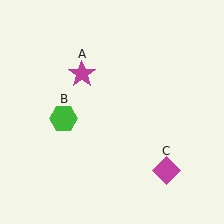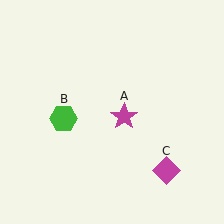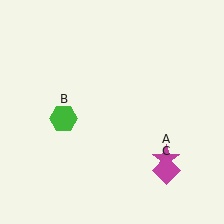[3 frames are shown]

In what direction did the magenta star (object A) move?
The magenta star (object A) moved down and to the right.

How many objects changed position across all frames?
1 object changed position: magenta star (object A).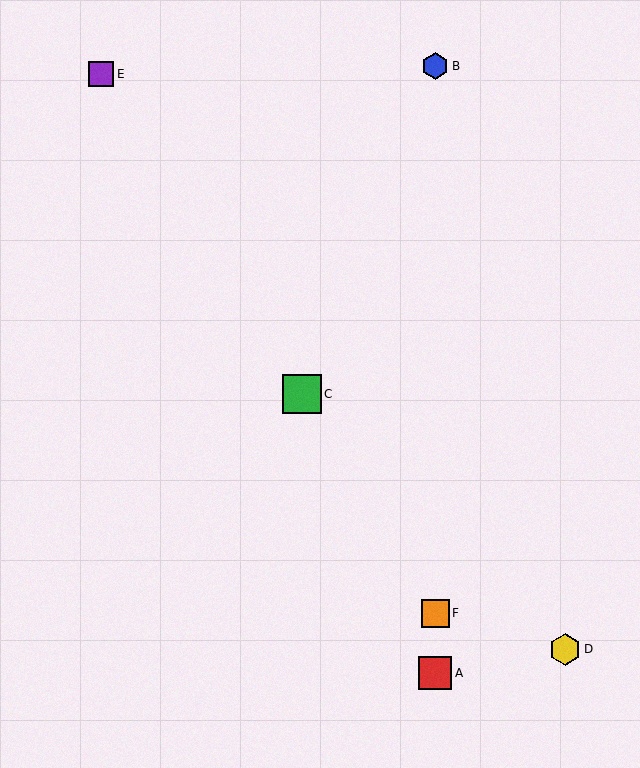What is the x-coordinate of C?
Object C is at x≈302.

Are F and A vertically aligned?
Yes, both are at x≈435.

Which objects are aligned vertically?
Objects A, B, F are aligned vertically.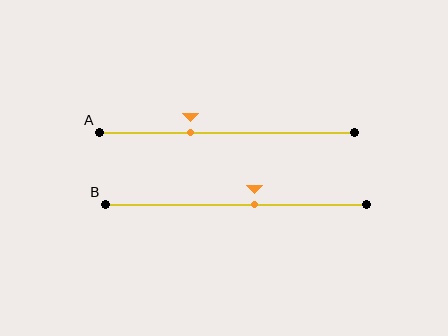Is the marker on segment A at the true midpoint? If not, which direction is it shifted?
No, the marker on segment A is shifted to the left by about 14% of the segment length.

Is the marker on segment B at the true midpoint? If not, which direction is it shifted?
No, the marker on segment B is shifted to the right by about 7% of the segment length.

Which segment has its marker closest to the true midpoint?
Segment B has its marker closest to the true midpoint.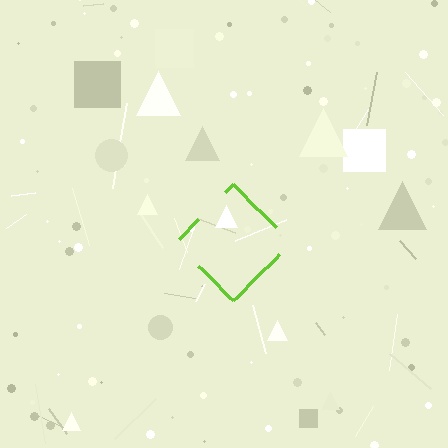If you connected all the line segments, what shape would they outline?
They would outline a diamond.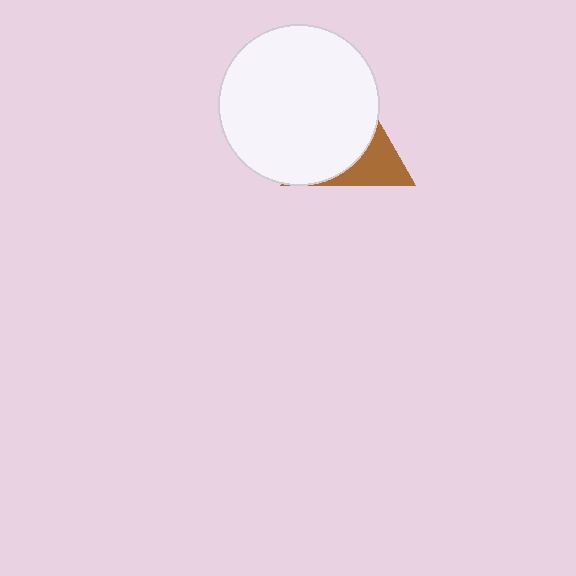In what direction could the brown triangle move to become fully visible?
The brown triangle could move right. That would shift it out from behind the white circle entirely.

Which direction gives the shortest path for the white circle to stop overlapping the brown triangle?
Moving left gives the shortest separation.